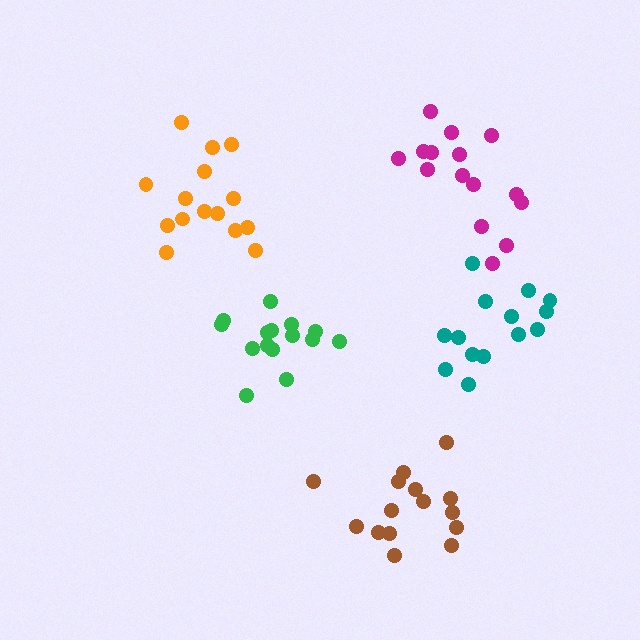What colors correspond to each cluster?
The clusters are colored: teal, brown, magenta, orange, green.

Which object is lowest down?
The brown cluster is bottommost.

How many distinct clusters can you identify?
There are 5 distinct clusters.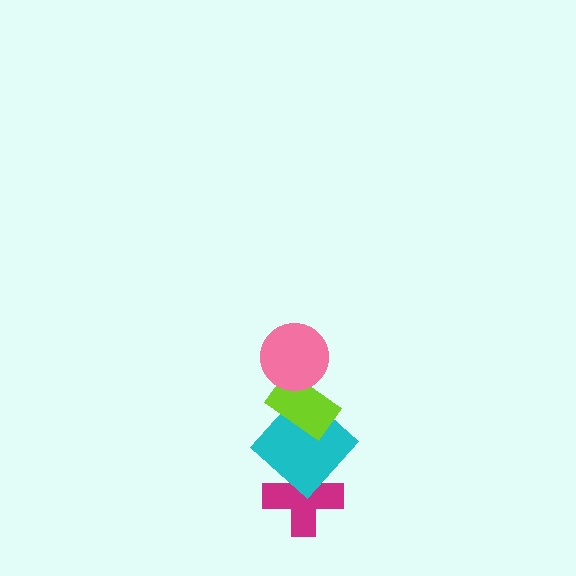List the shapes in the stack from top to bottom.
From top to bottom: the pink circle, the lime rectangle, the cyan diamond, the magenta cross.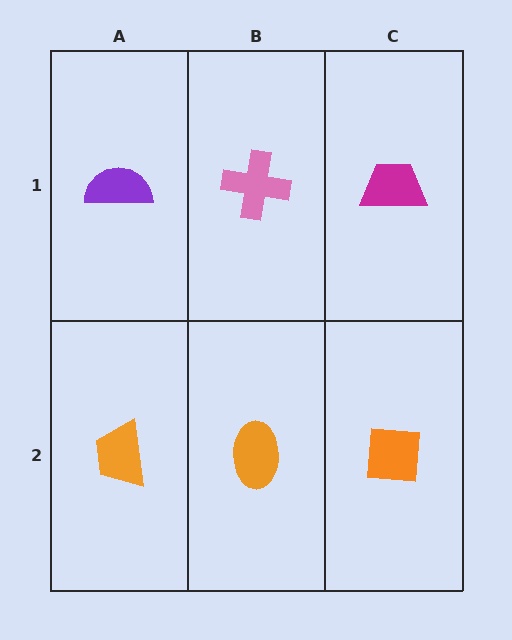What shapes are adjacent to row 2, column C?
A magenta trapezoid (row 1, column C), an orange ellipse (row 2, column B).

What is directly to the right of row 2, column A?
An orange ellipse.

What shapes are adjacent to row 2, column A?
A purple semicircle (row 1, column A), an orange ellipse (row 2, column B).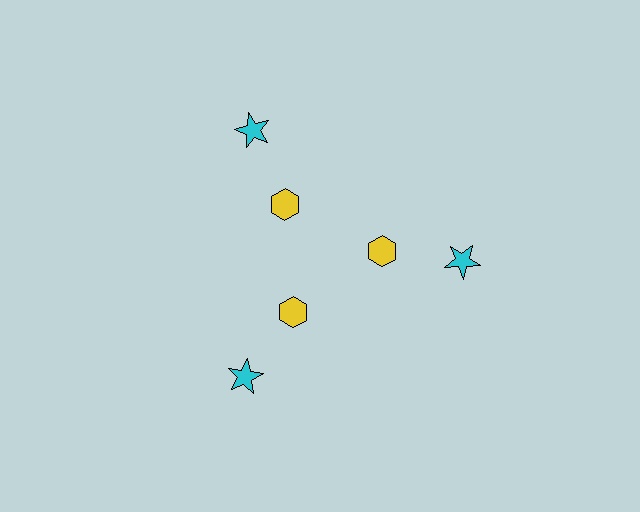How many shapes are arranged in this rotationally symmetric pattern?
There are 6 shapes, arranged in 3 groups of 2.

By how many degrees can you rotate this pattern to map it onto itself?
The pattern maps onto itself every 120 degrees of rotation.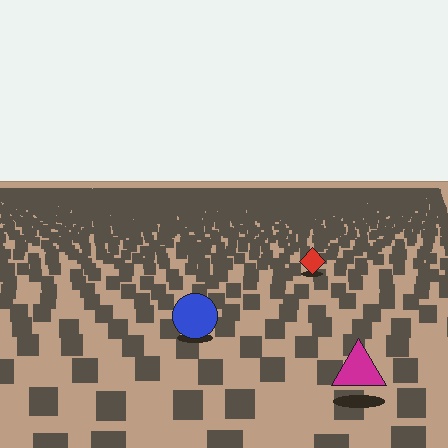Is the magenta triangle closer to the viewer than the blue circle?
Yes. The magenta triangle is closer — you can tell from the texture gradient: the ground texture is coarser near it.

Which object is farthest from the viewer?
The red diamond is farthest from the viewer. It appears smaller and the ground texture around it is denser.